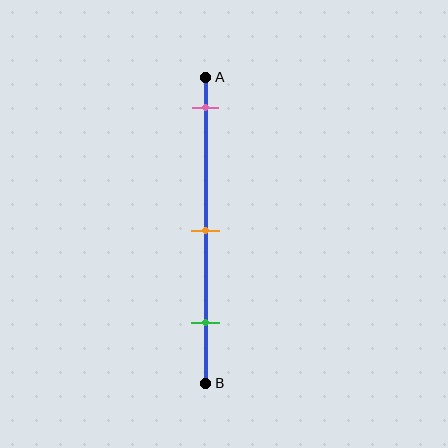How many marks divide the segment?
There are 3 marks dividing the segment.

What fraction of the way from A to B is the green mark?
The green mark is approximately 80% (0.8) of the way from A to B.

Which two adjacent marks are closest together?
The orange and green marks are the closest adjacent pair.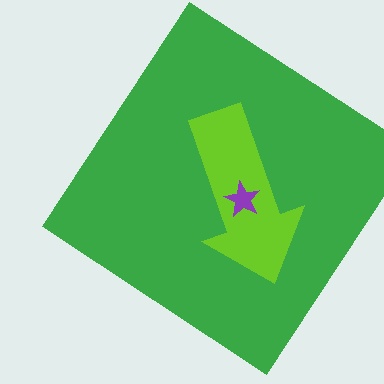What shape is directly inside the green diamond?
The lime arrow.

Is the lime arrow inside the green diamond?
Yes.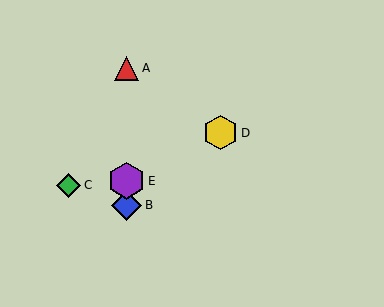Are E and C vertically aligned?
No, E is at x≈127 and C is at x≈69.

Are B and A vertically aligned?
Yes, both are at x≈127.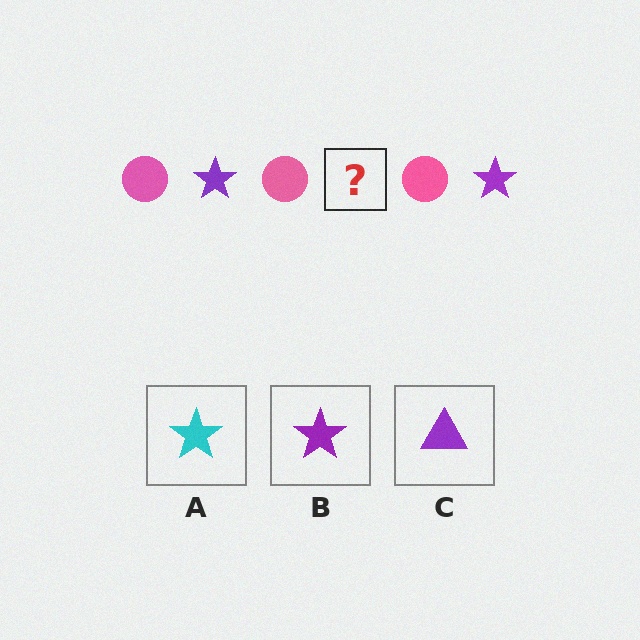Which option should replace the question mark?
Option B.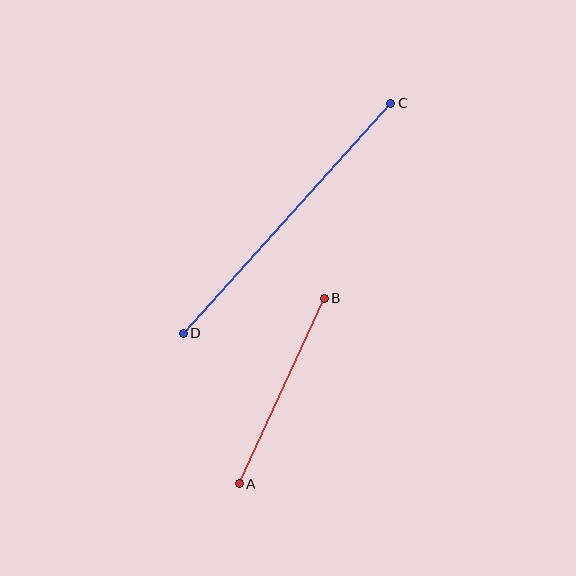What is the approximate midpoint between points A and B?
The midpoint is at approximately (282, 391) pixels.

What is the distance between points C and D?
The distance is approximately 309 pixels.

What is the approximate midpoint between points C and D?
The midpoint is at approximately (287, 218) pixels.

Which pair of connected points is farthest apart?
Points C and D are farthest apart.